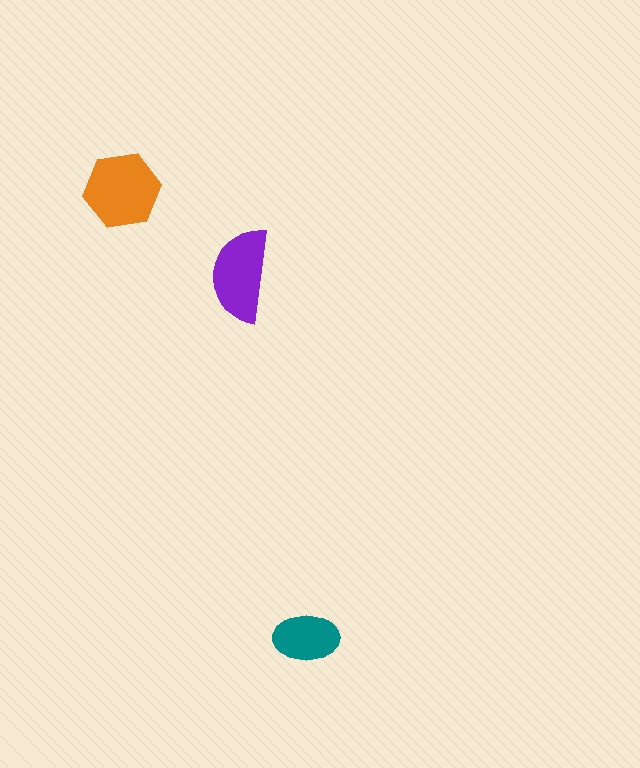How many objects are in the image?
There are 3 objects in the image.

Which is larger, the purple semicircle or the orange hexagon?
The orange hexagon.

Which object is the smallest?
The teal ellipse.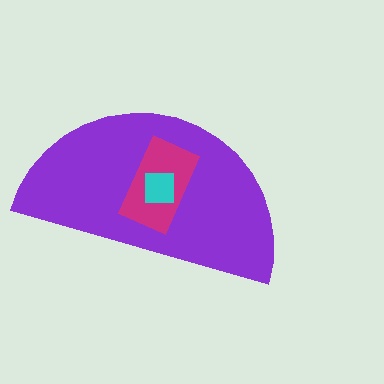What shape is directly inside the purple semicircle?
The magenta rectangle.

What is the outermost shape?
The purple semicircle.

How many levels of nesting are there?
3.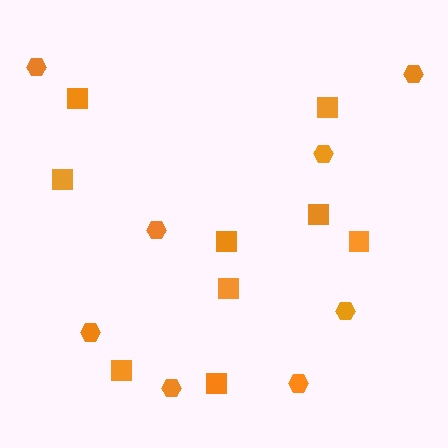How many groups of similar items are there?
There are 2 groups: one group of hexagons (8) and one group of squares (9).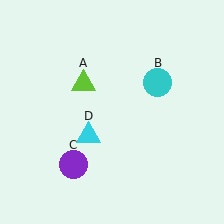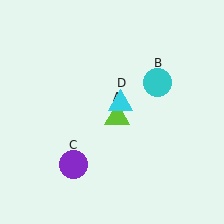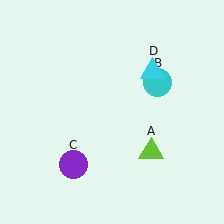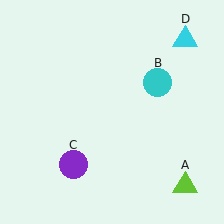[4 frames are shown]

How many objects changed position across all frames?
2 objects changed position: lime triangle (object A), cyan triangle (object D).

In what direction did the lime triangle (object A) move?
The lime triangle (object A) moved down and to the right.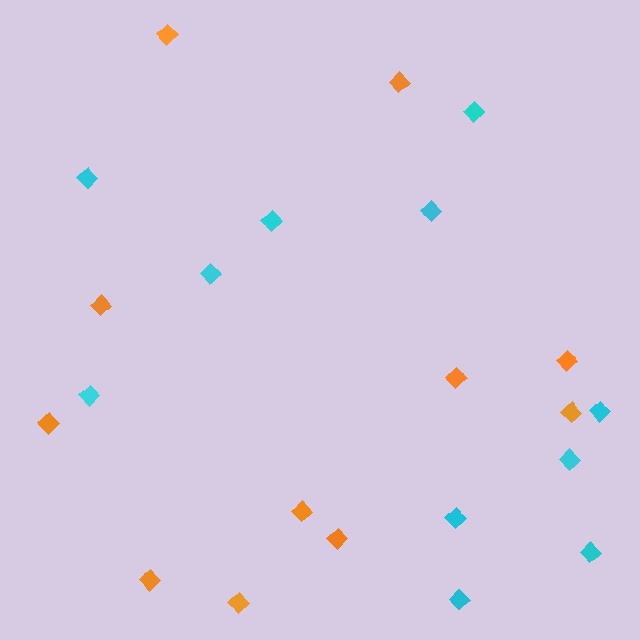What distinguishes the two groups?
There are 2 groups: one group of orange diamonds (11) and one group of cyan diamonds (11).